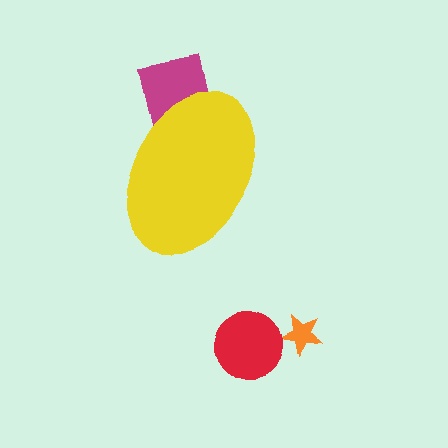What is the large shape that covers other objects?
A yellow ellipse.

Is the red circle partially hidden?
No, the red circle is fully visible.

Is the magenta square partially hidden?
Yes, the magenta square is partially hidden behind the yellow ellipse.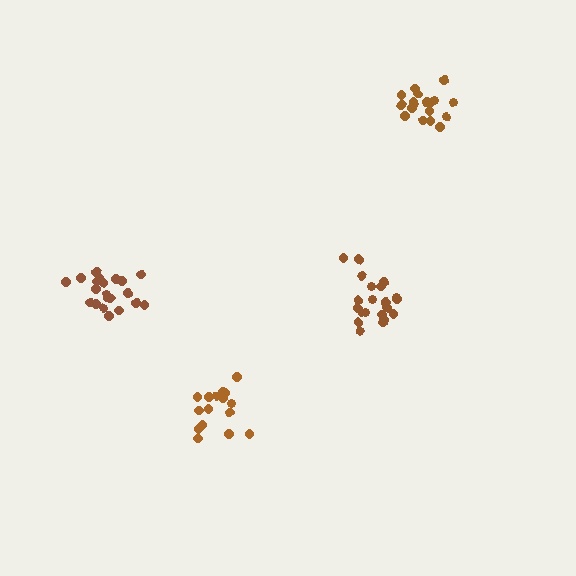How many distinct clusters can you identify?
There are 4 distinct clusters.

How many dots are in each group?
Group 1: 16 dots, Group 2: 21 dots, Group 3: 21 dots, Group 4: 18 dots (76 total).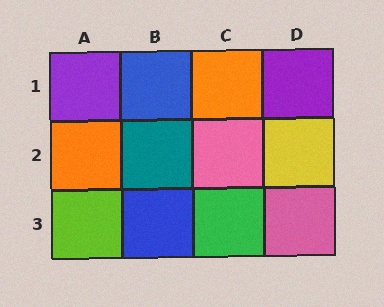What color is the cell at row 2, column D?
Yellow.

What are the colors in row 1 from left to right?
Purple, blue, orange, purple.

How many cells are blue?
2 cells are blue.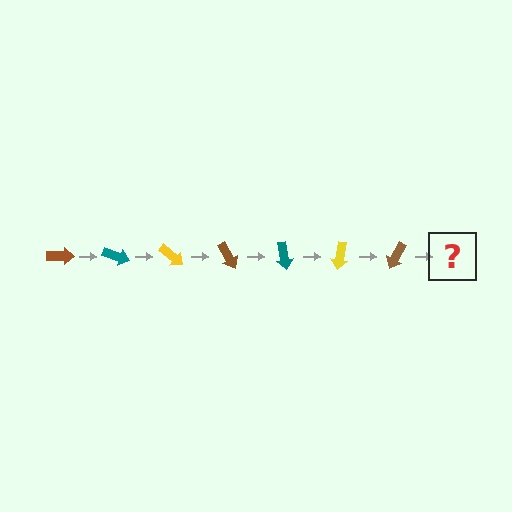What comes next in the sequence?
The next element should be a teal arrow, rotated 140 degrees from the start.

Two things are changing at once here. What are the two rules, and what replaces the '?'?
The two rules are that it rotates 20 degrees each step and the color cycles through brown, teal, and yellow. The '?' should be a teal arrow, rotated 140 degrees from the start.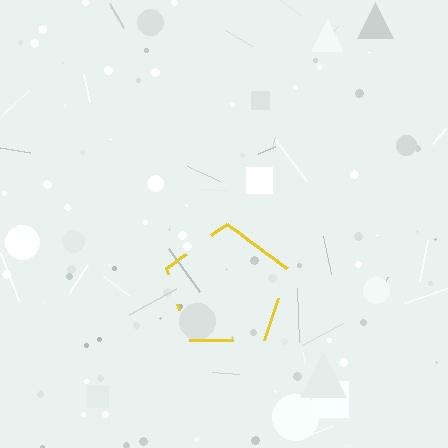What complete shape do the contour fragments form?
The contour fragments form a pentagon.